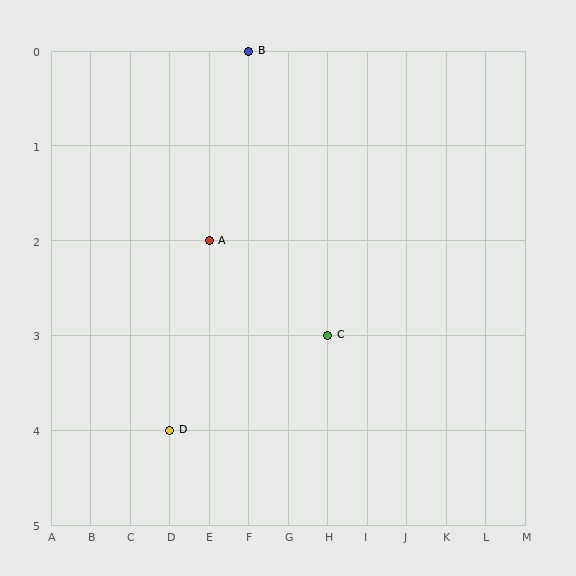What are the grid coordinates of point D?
Point D is at grid coordinates (D, 4).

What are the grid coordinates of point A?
Point A is at grid coordinates (E, 2).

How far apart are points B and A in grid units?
Points B and A are 1 column and 2 rows apart (about 2.2 grid units diagonally).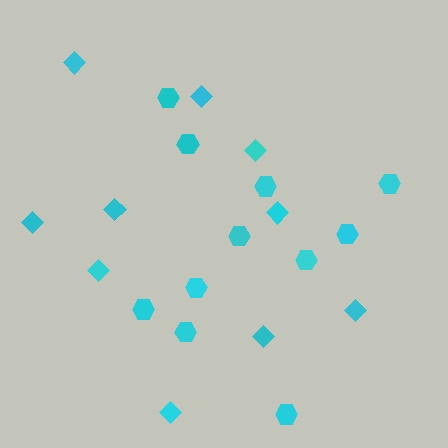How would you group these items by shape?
There are 2 groups: one group of hexagons (11) and one group of diamonds (10).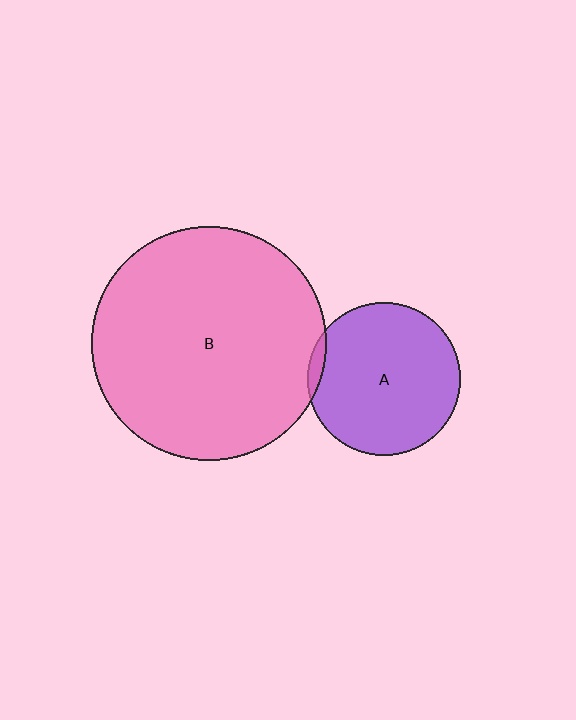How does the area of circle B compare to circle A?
Approximately 2.3 times.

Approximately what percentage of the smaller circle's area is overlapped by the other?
Approximately 5%.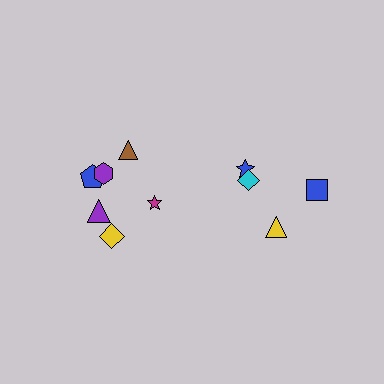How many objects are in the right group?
There are 4 objects.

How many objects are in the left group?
There are 6 objects.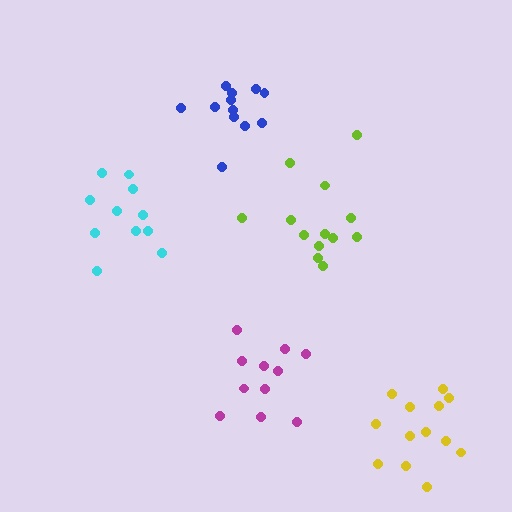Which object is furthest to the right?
The yellow cluster is rightmost.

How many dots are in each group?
Group 1: 13 dots, Group 2: 11 dots, Group 3: 12 dots, Group 4: 11 dots, Group 5: 13 dots (60 total).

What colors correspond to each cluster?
The clusters are colored: lime, magenta, blue, cyan, yellow.